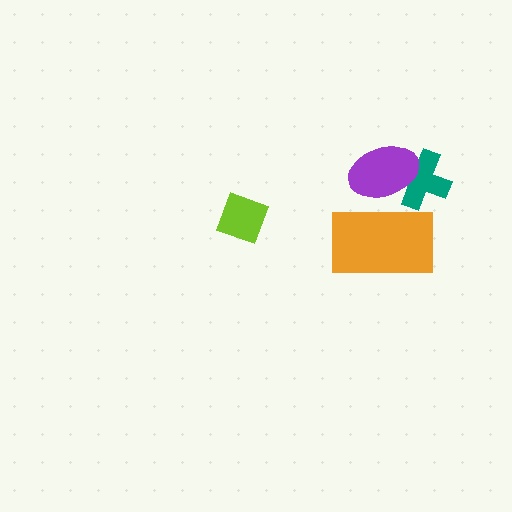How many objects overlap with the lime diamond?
0 objects overlap with the lime diamond.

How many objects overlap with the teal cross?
1 object overlaps with the teal cross.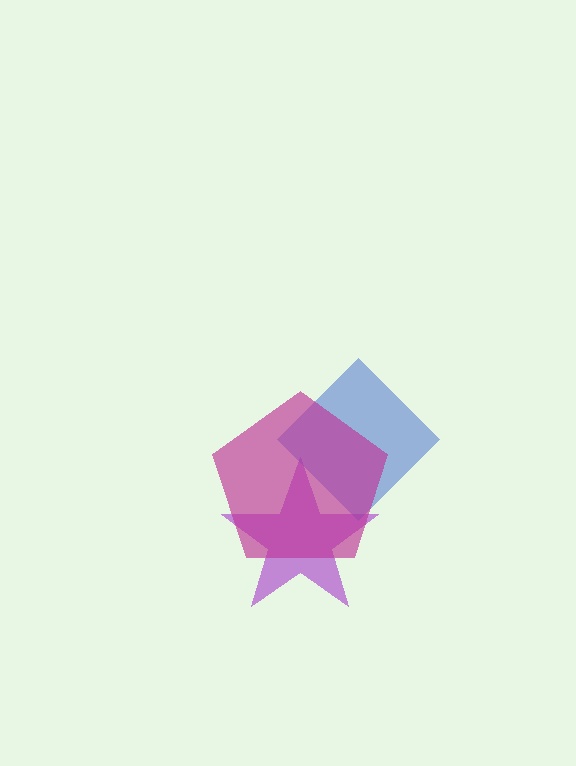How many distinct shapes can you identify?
There are 3 distinct shapes: a purple star, a blue diamond, a magenta pentagon.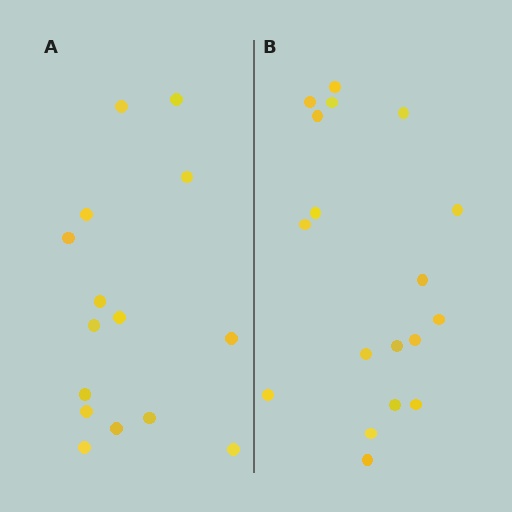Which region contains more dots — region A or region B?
Region B (the right region) has more dots.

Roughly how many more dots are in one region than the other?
Region B has just a few more — roughly 2 or 3 more dots than region A.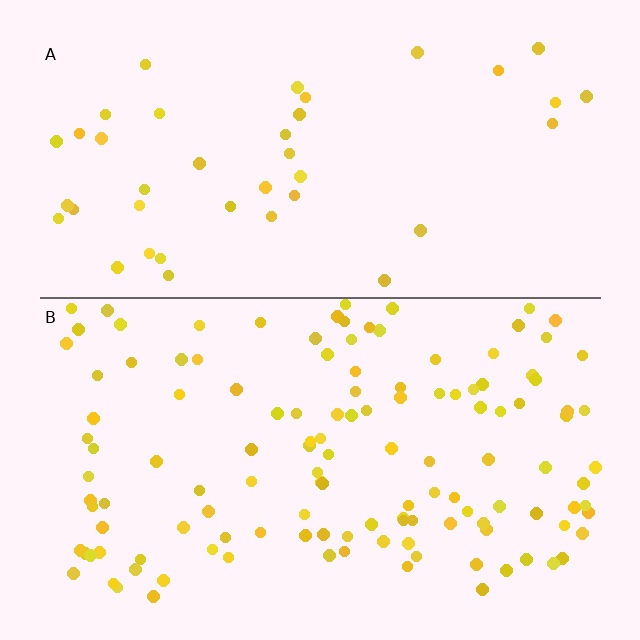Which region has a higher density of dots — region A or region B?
B (the bottom).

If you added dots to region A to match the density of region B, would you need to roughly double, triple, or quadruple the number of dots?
Approximately triple.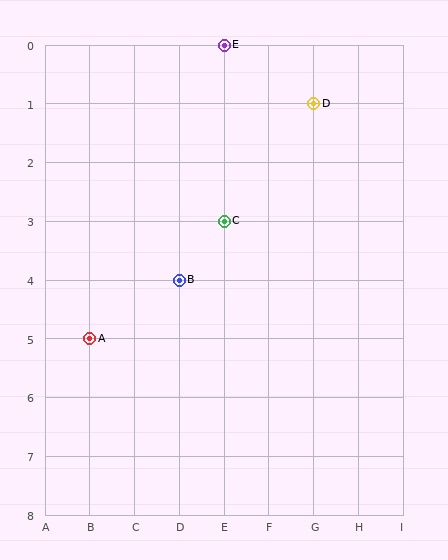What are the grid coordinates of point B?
Point B is at grid coordinates (D, 4).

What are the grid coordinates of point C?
Point C is at grid coordinates (E, 3).